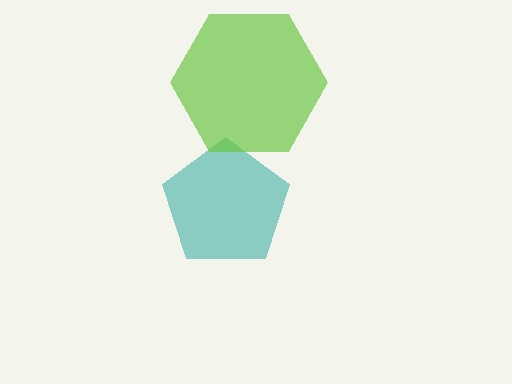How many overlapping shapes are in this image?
There are 2 overlapping shapes in the image.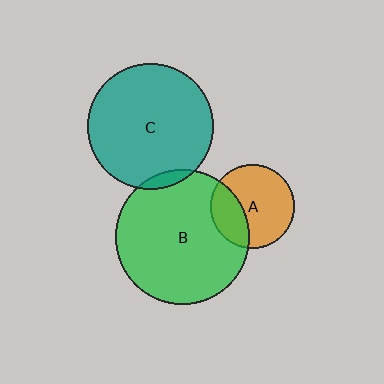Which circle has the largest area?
Circle B (green).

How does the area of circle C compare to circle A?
Approximately 2.3 times.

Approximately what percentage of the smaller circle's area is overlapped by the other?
Approximately 30%.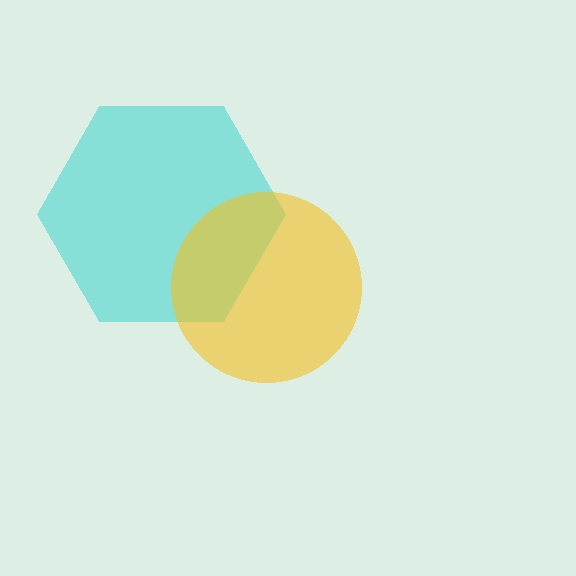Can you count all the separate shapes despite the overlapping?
Yes, there are 2 separate shapes.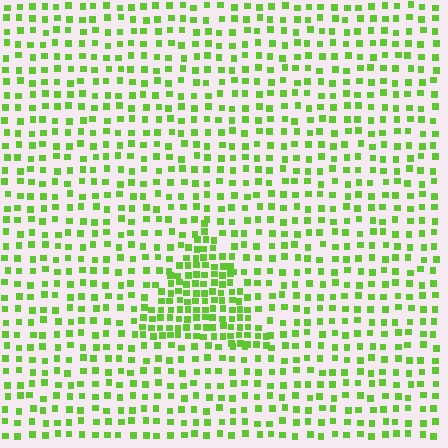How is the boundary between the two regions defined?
The boundary is defined by a change in element density (approximately 2.1x ratio). All elements are the same color, size, and shape.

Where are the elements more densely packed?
The elements are more densely packed inside the triangle boundary.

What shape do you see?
I see a triangle.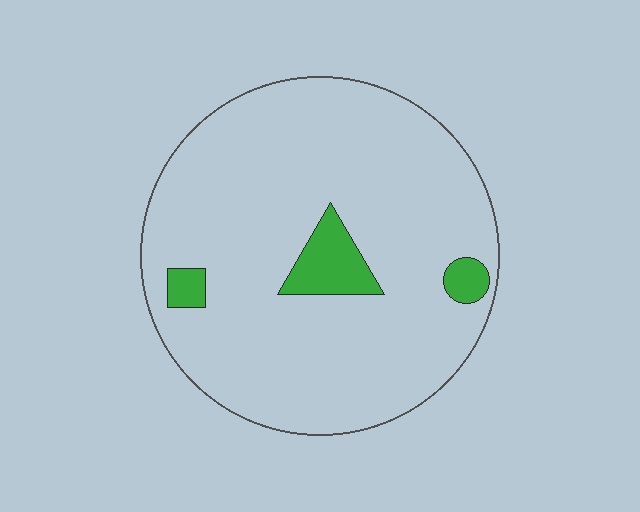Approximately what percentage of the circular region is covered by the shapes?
Approximately 10%.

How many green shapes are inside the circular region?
3.